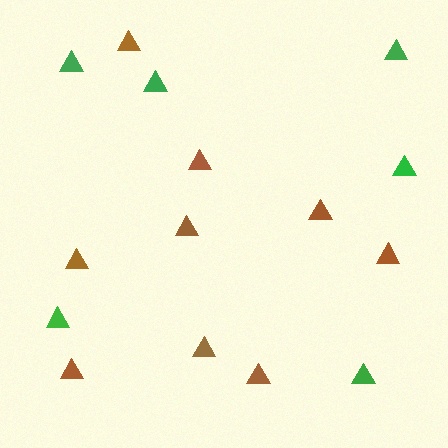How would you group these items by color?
There are 2 groups: one group of brown triangles (9) and one group of green triangles (6).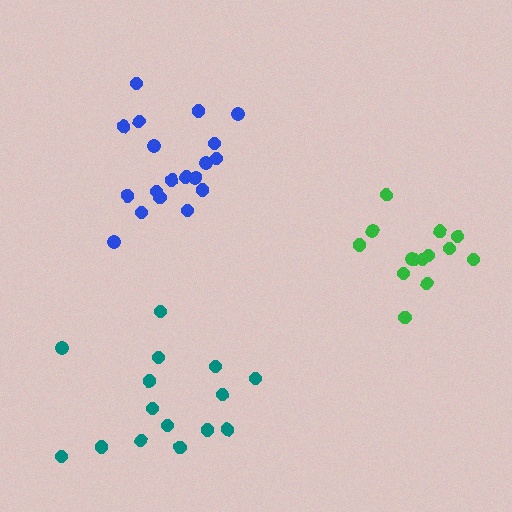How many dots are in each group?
Group 1: 15 dots, Group 2: 19 dots, Group 3: 14 dots (48 total).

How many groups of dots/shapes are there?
There are 3 groups.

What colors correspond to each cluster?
The clusters are colored: teal, blue, green.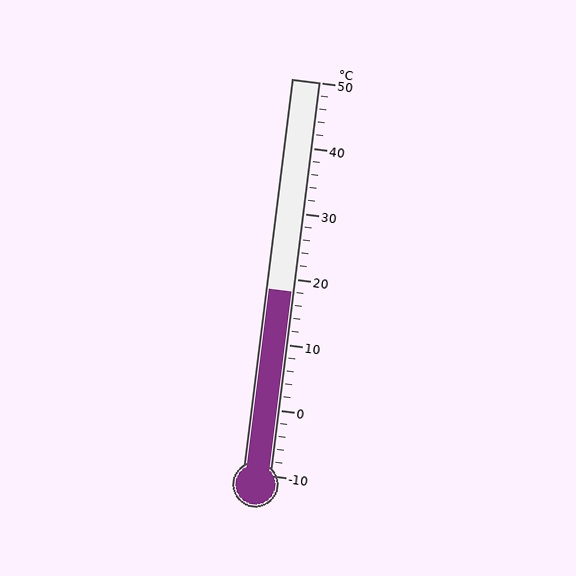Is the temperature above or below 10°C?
The temperature is above 10°C.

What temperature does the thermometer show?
The thermometer shows approximately 18°C.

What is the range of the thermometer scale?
The thermometer scale ranges from -10°C to 50°C.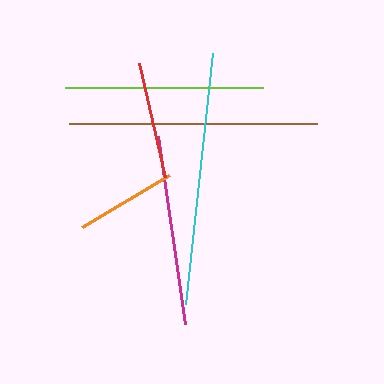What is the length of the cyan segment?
The cyan segment is approximately 253 pixels long.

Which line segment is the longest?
The cyan line is the longest at approximately 253 pixels.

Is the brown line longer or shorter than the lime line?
The brown line is longer than the lime line.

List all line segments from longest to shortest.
From longest to shortest: cyan, brown, lime, magenta, red, orange.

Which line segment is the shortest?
The orange line is the shortest at approximately 102 pixels.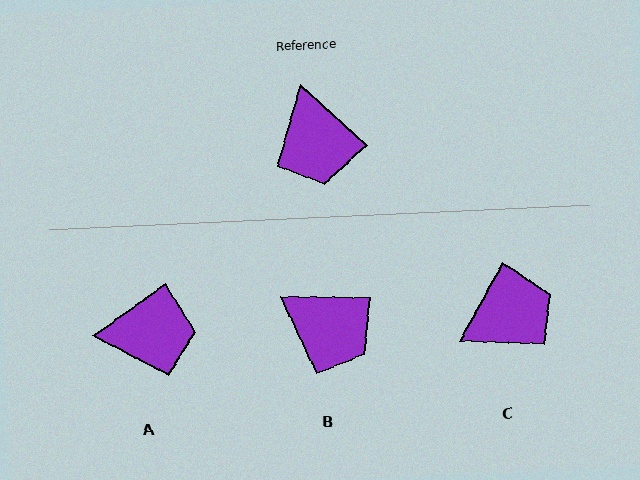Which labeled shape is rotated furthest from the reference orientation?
C, about 104 degrees away.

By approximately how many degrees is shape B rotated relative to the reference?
Approximately 41 degrees counter-clockwise.